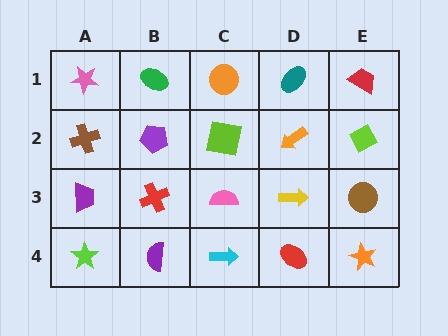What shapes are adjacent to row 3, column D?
An orange arrow (row 2, column D), a red ellipse (row 4, column D), a pink semicircle (row 3, column C), a brown circle (row 3, column E).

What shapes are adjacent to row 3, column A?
A brown cross (row 2, column A), a lime star (row 4, column A), a red cross (row 3, column B).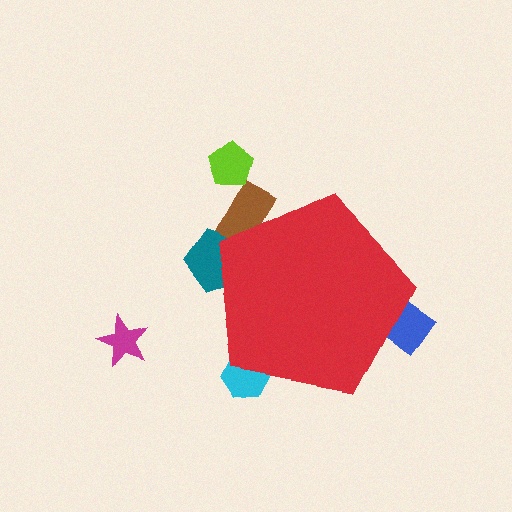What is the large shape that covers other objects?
A red pentagon.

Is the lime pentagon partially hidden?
No, the lime pentagon is fully visible.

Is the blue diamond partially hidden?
Yes, the blue diamond is partially hidden behind the red pentagon.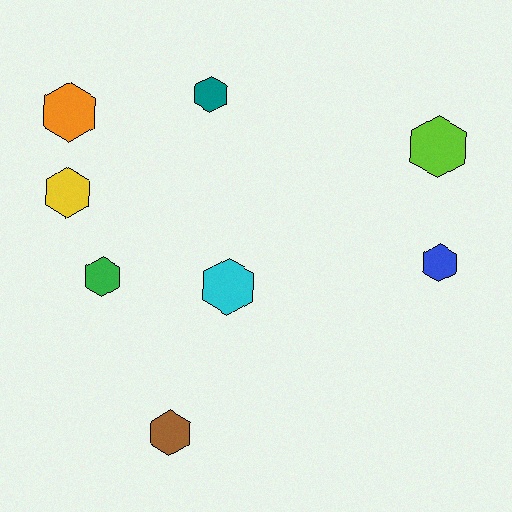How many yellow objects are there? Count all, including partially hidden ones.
There is 1 yellow object.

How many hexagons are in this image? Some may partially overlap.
There are 8 hexagons.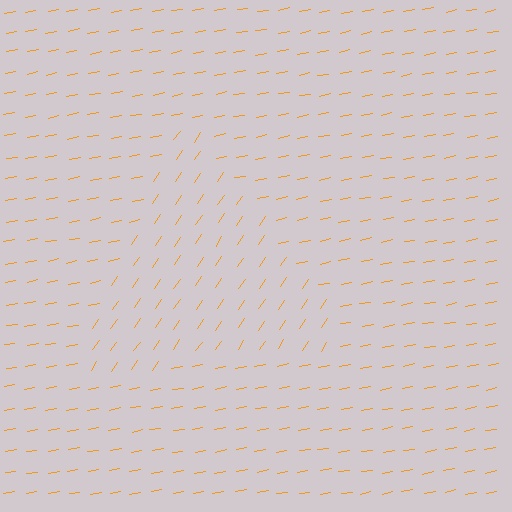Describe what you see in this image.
The image is filled with small orange line segments. A triangle region in the image has lines oriented differently from the surrounding lines, creating a visible texture boundary.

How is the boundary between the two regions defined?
The boundary is defined purely by a change in line orientation (approximately 45 degrees difference). All lines are the same color and thickness.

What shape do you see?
I see a triangle.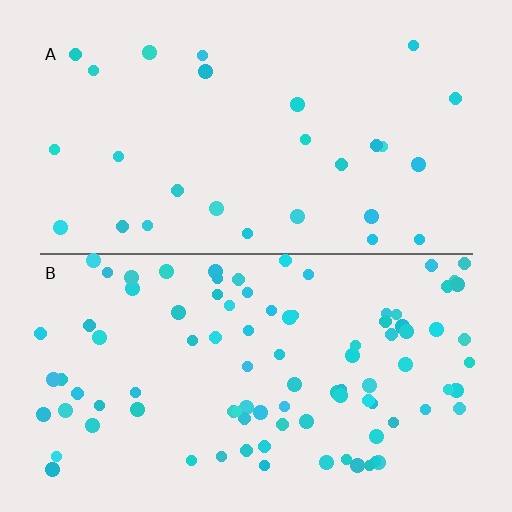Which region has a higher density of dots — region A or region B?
B (the bottom).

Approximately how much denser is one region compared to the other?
Approximately 3.4× — region B over region A.